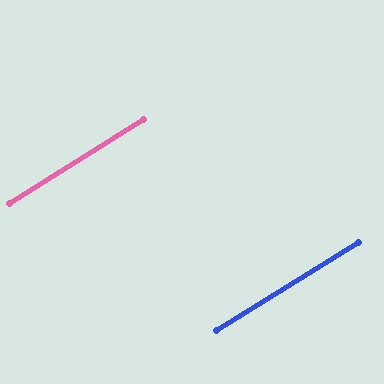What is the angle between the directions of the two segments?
Approximately 0 degrees.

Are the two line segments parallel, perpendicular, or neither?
Parallel — their directions differ by only 0.4°.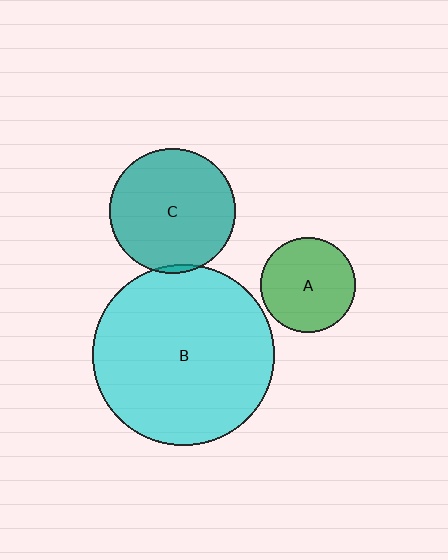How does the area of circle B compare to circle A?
Approximately 3.7 times.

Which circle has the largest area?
Circle B (cyan).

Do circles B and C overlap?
Yes.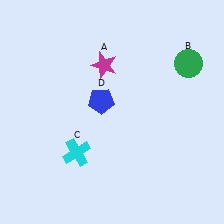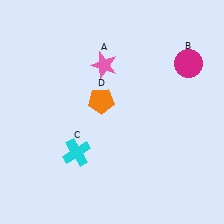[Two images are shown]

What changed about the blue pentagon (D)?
In Image 1, D is blue. In Image 2, it changed to orange.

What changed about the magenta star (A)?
In Image 1, A is magenta. In Image 2, it changed to pink.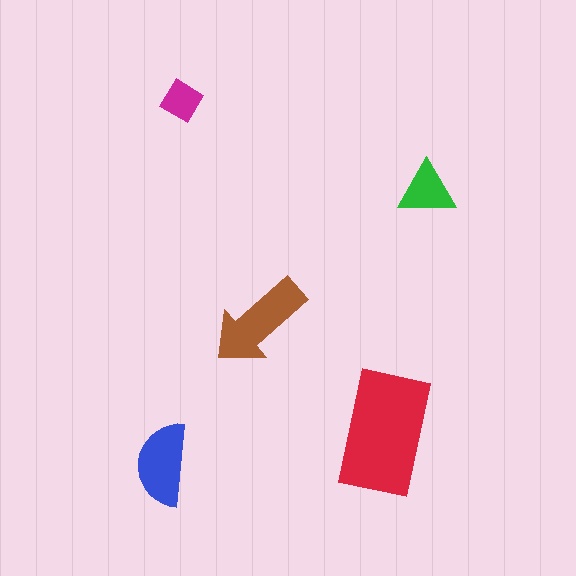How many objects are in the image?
There are 5 objects in the image.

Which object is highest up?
The magenta diamond is topmost.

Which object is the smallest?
The magenta diamond.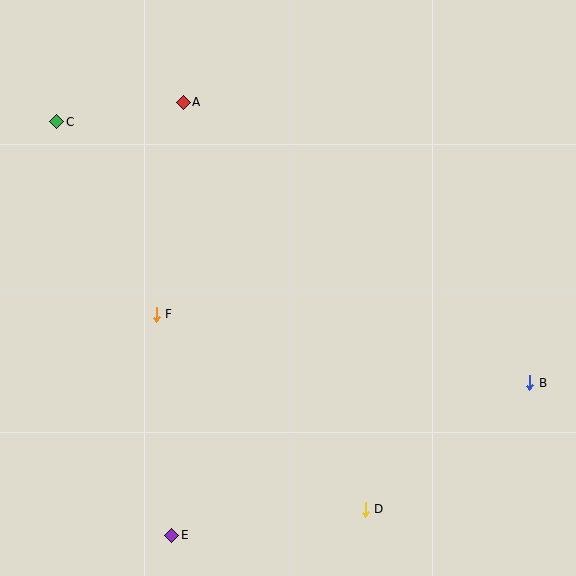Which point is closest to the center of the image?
Point F at (156, 314) is closest to the center.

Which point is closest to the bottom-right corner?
Point B is closest to the bottom-right corner.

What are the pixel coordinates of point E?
Point E is at (172, 535).